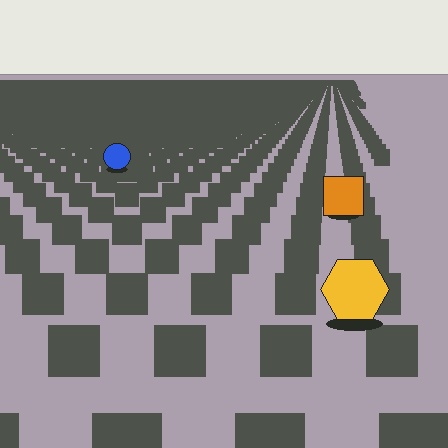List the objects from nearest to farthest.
From nearest to farthest: the yellow hexagon, the orange square, the blue circle.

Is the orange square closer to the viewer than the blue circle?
Yes. The orange square is closer — you can tell from the texture gradient: the ground texture is coarser near it.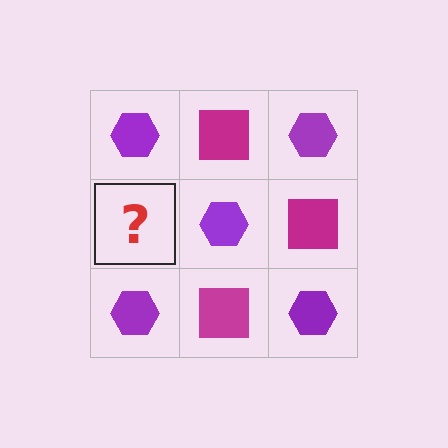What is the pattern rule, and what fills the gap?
The rule is that it alternates purple hexagon and magenta square in a checkerboard pattern. The gap should be filled with a magenta square.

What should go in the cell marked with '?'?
The missing cell should contain a magenta square.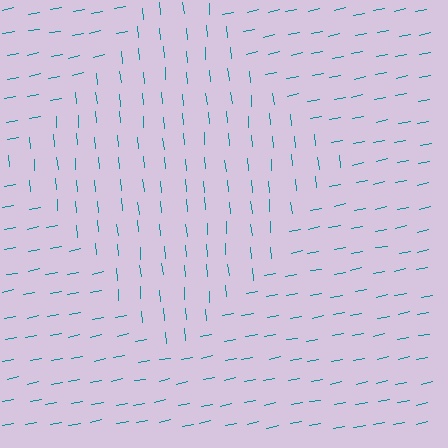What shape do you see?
I see a diamond.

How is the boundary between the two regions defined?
The boundary is defined purely by a change in line orientation (approximately 84 degrees difference). All lines are the same color and thickness.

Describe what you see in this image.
The image is filled with small teal line segments. A diamond region in the image has lines oriented differently from the surrounding lines, creating a visible texture boundary.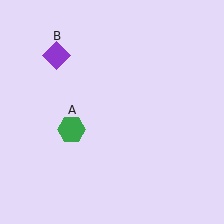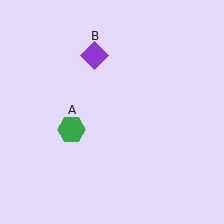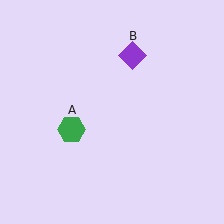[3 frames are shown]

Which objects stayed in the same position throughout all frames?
Green hexagon (object A) remained stationary.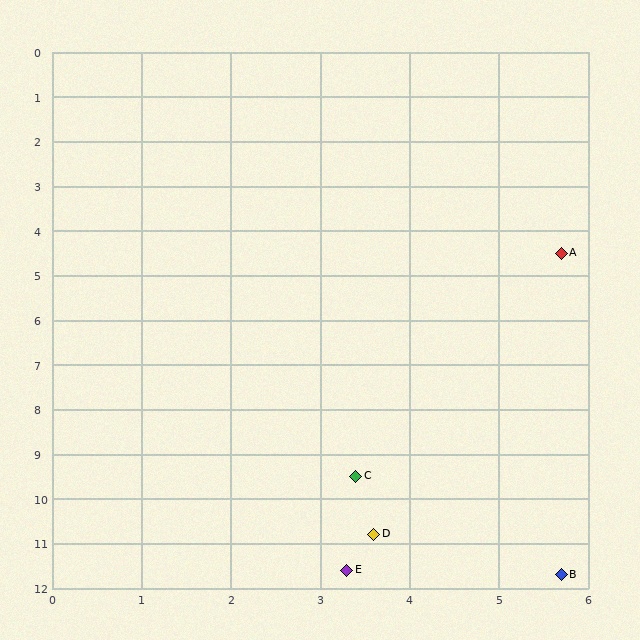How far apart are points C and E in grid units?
Points C and E are about 2.1 grid units apart.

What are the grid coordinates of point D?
Point D is at approximately (3.6, 10.8).